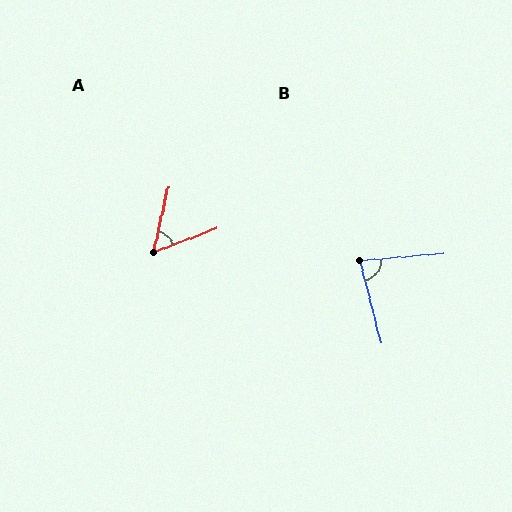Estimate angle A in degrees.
Approximately 56 degrees.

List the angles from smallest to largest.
A (56°), B (80°).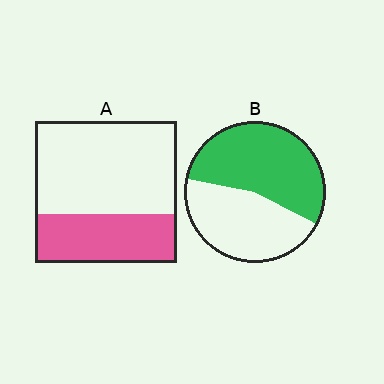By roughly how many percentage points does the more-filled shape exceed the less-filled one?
By roughly 20 percentage points (B over A).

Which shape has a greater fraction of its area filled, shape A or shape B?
Shape B.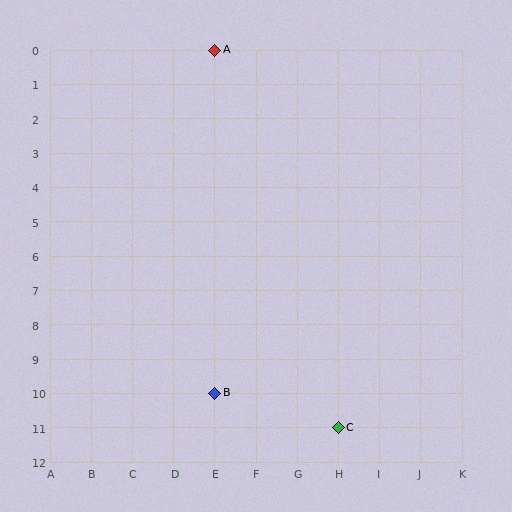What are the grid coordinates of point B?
Point B is at grid coordinates (E, 10).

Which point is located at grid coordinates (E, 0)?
Point A is at (E, 0).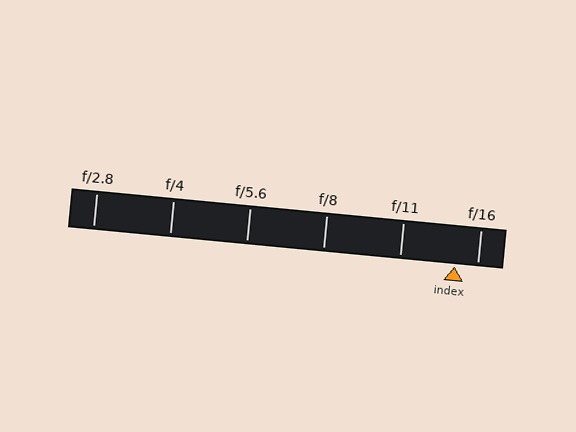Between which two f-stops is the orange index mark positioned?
The index mark is between f/11 and f/16.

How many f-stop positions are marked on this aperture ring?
There are 6 f-stop positions marked.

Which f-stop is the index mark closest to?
The index mark is closest to f/16.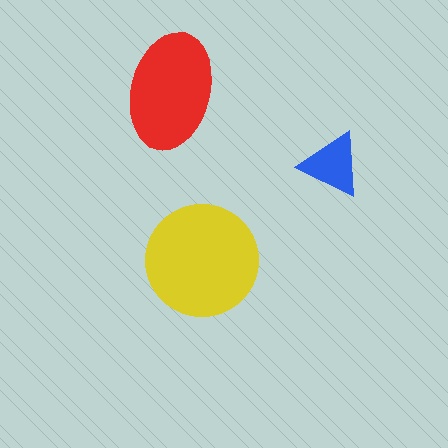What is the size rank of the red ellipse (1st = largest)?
2nd.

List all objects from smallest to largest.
The blue triangle, the red ellipse, the yellow circle.